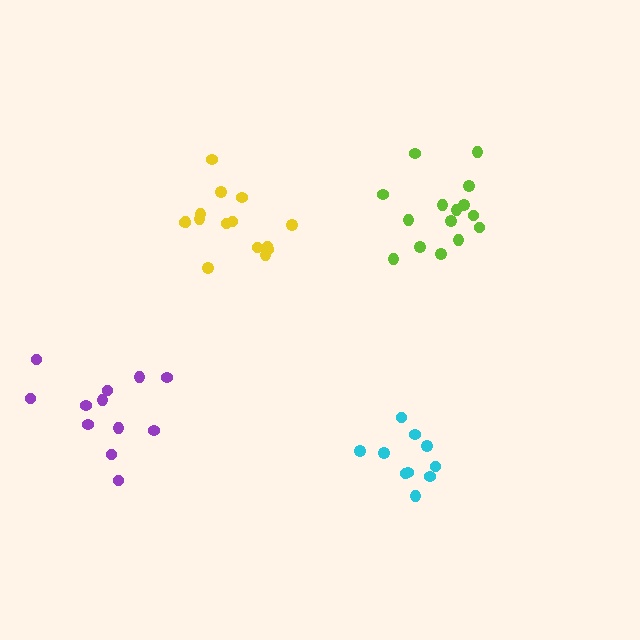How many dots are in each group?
Group 1: 10 dots, Group 2: 15 dots, Group 3: 12 dots, Group 4: 15 dots (52 total).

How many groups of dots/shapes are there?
There are 4 groups.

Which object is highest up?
The lime cluster is topmost.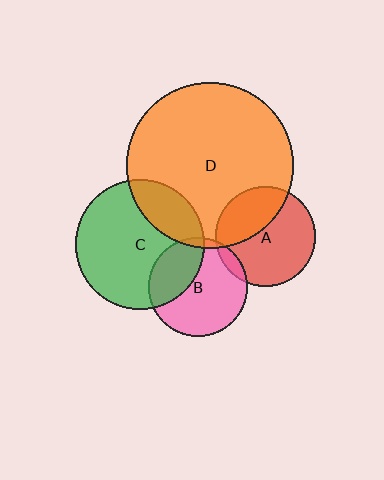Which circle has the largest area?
Circle D (orange).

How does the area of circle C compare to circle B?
Approximately 1.7 times.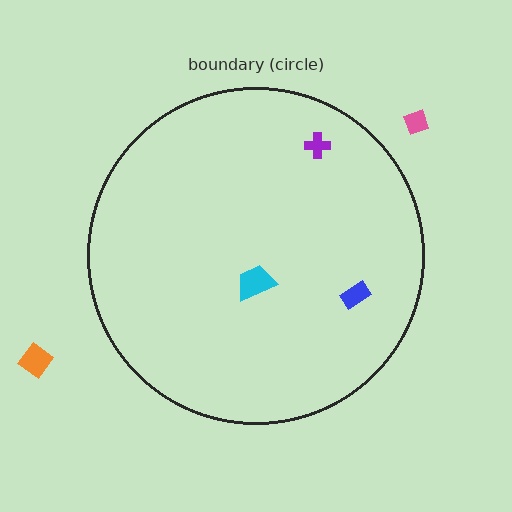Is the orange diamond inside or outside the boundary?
Outside.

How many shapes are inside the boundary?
3 inside, 2 outside.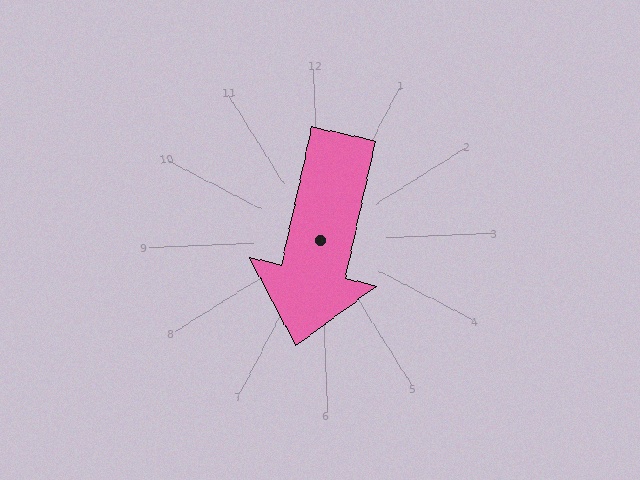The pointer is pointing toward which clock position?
Roughly 6 o'clock.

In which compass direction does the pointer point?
South.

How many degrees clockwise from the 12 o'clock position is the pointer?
Approximately 195 degrees.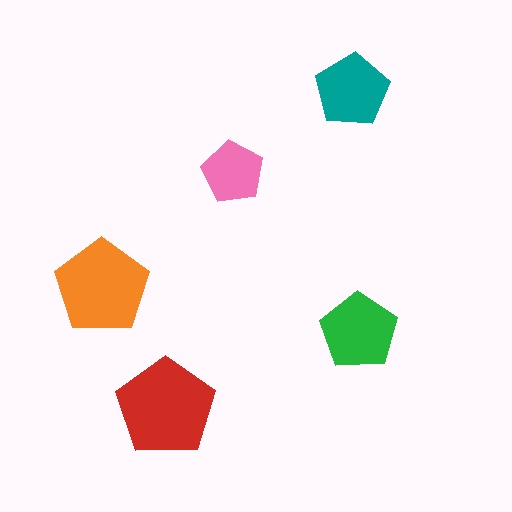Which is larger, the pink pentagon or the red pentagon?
The red one.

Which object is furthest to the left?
The orange pentagon is leftmost.